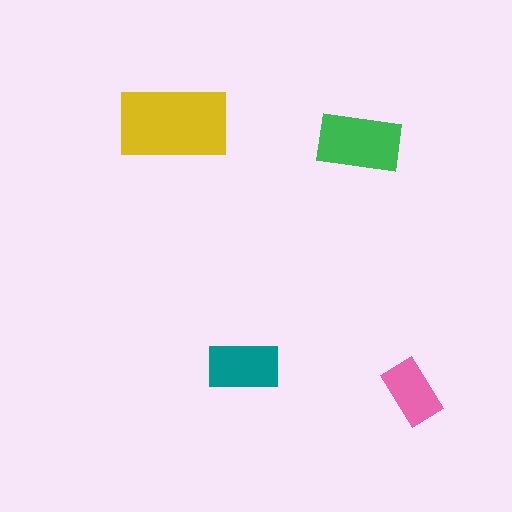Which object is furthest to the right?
The pink rectangle is rightmost.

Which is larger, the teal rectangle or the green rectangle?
The green one.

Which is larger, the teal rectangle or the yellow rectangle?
The yellow one.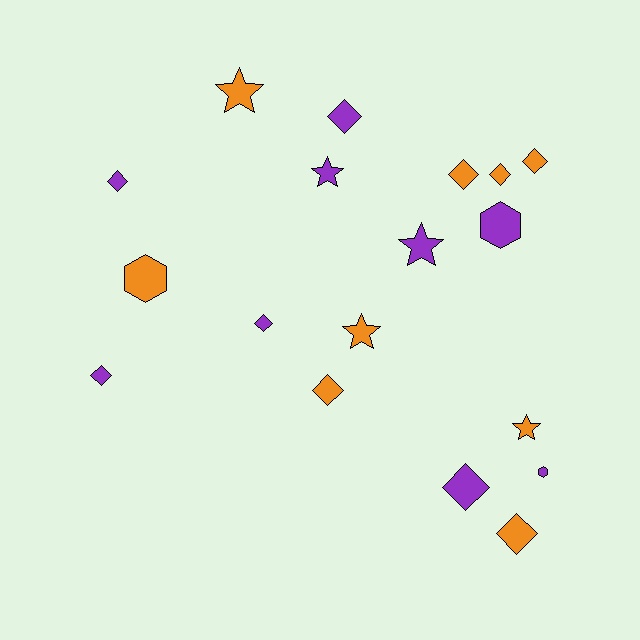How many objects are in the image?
There are 18 objects.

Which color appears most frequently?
Purple, with 9 objects.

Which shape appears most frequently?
Diamond, with 10 objects.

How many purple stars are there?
There are 2 purple stars.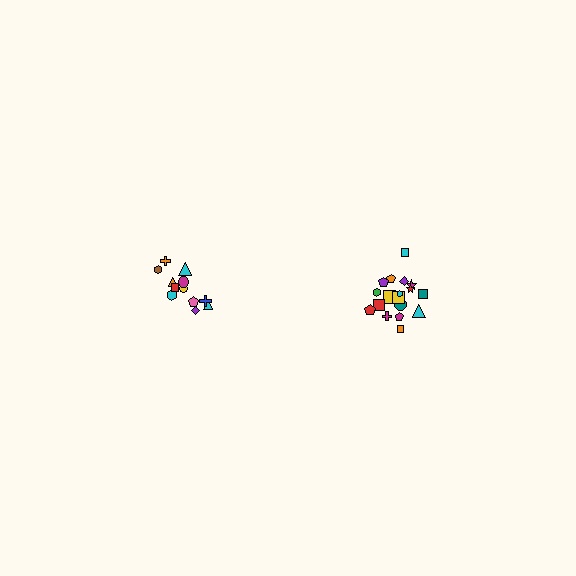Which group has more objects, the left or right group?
The right group.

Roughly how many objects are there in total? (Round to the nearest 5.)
Roughly 30 objects in total.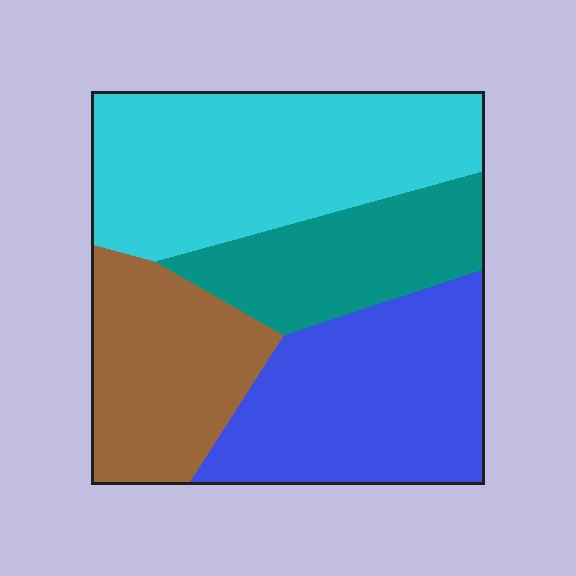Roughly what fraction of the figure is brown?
Brown covers roughly 20% of the figure.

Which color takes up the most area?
Cyan, at roughly 35%.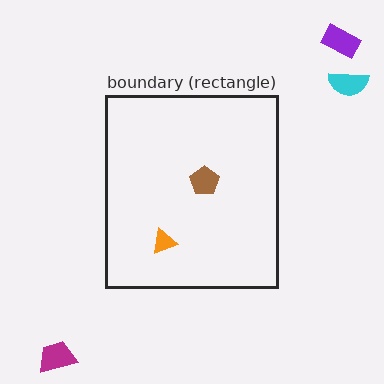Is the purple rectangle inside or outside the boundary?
Outside.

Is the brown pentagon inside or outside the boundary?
Inside.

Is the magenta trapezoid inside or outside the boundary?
Outside.